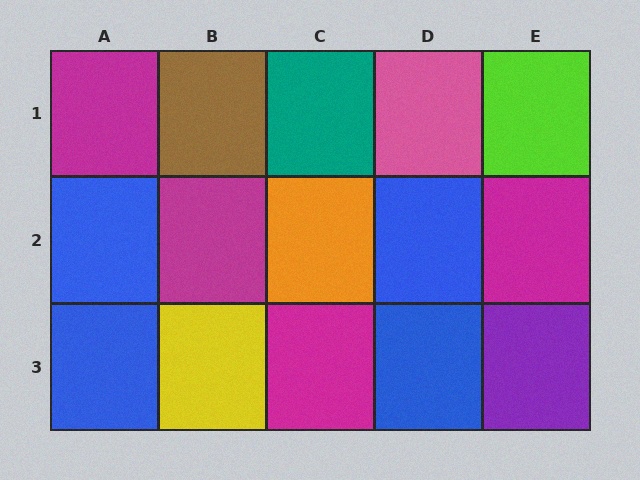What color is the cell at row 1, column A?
Magenta.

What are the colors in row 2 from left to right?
Blue, magenta, orange, blue, magenta.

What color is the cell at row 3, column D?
Blue.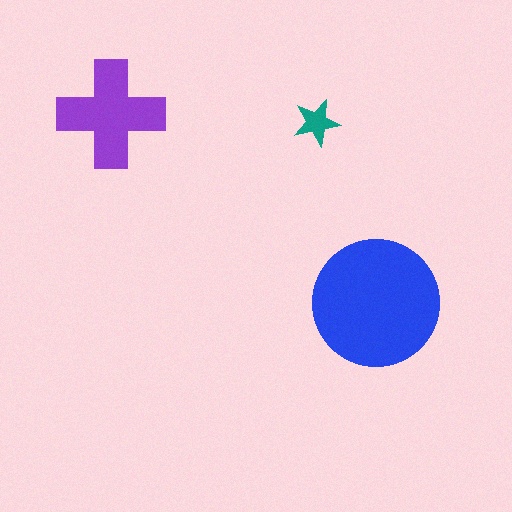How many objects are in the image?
There are 3 objects in the image.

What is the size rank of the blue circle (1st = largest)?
1st.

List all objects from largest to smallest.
The blue circle, the purple cross, the teal star.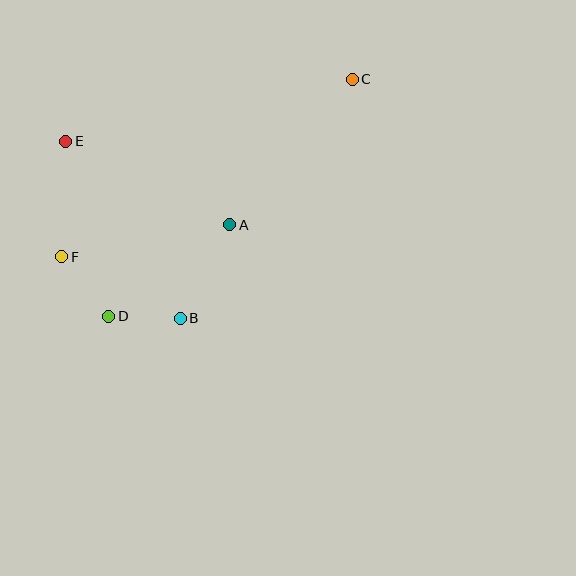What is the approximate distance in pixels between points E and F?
The distance between E and F is approximately 116 pixels.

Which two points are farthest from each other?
Points C and F are farthest from each other.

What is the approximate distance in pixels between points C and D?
The distance between C and D is approximately 340 pixels.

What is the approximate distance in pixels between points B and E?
The distance between B and E is approximately 211 pixels.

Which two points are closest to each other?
Points B and D are closest to each other.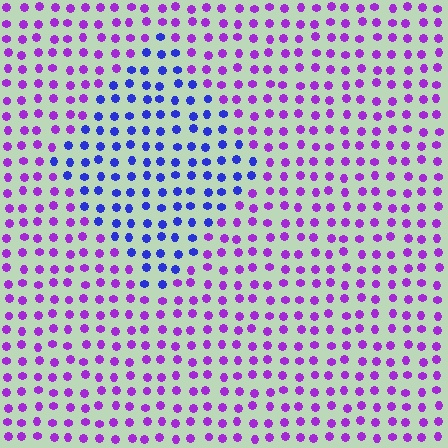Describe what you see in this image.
The image is filled with small purple elements in a uniform arrangement. A diamond-shaped region is visible where the elements are tinted to a slightly different hue, forming a subtle color boundary.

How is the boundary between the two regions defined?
The boundary is defined purely by a slight shift in hue (about 46 degrees). Spacing, size, and orientation are identical on both sides.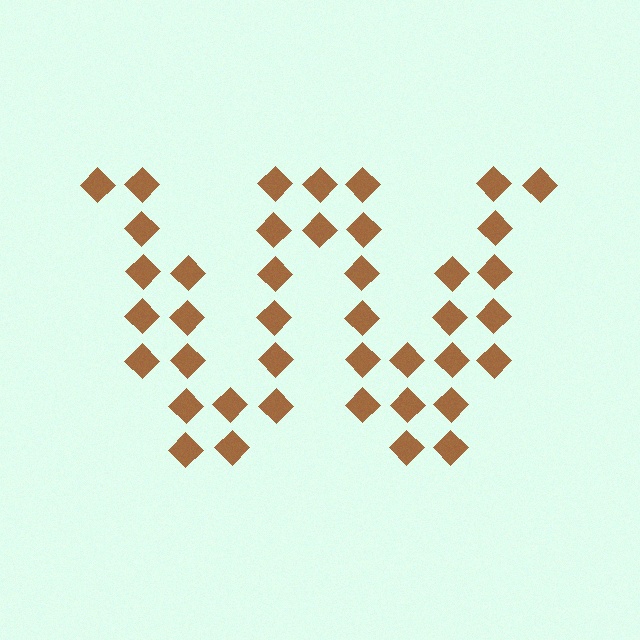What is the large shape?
The large shape is the letter W.